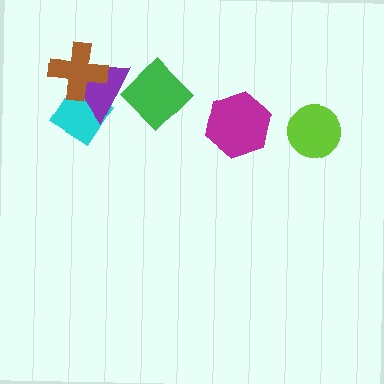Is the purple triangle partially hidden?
Yes, it is partially covered by another shape.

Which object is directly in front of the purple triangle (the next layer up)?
The green diamond is directly in front of the purple triangle.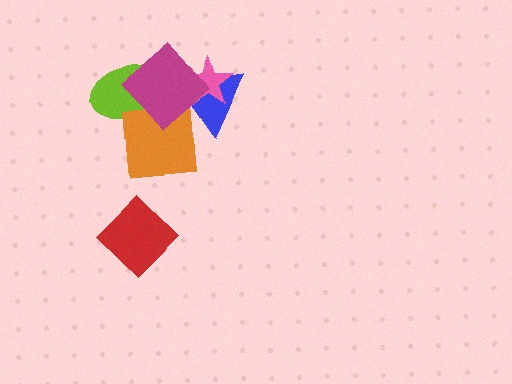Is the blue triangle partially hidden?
Yes, it is partially covered by another shape.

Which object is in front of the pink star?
The magenta diamond is in front of the pink star.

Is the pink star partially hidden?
Yes, it is partially covered by another shape.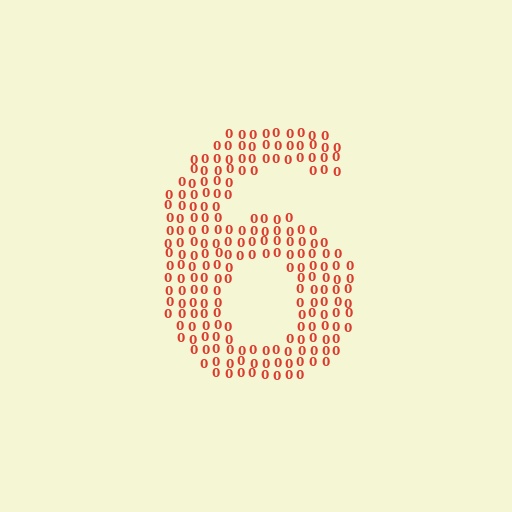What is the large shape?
The large shape is the digit 6.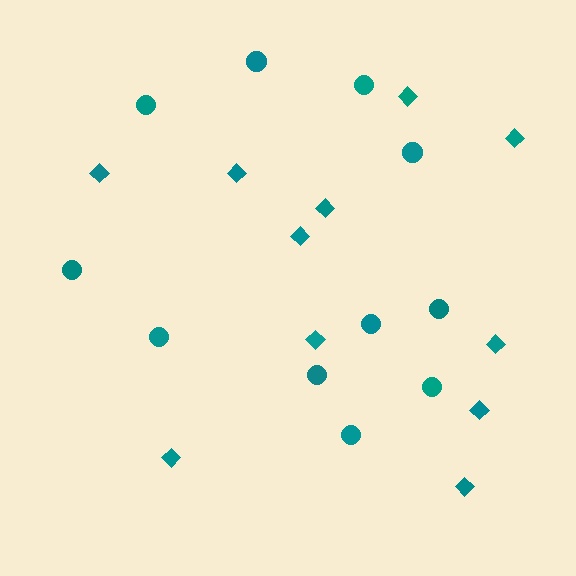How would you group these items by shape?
There are 2 groups: one group of circles (11) and one group of diamonds (11).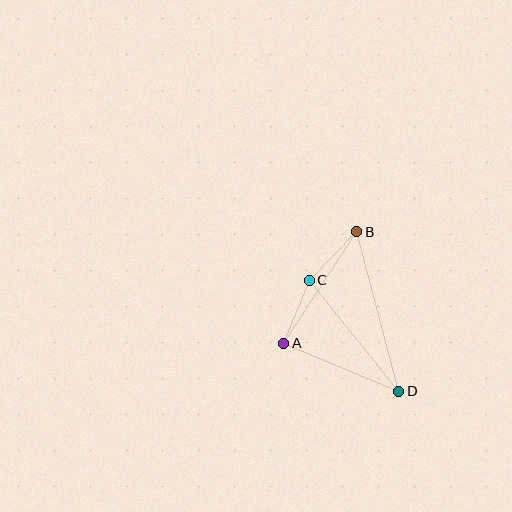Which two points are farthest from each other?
Points B and D are farthest from each other.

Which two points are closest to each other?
Points A and C are closest to each other.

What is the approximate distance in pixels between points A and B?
The distance between A and B is approximately 133 pixels.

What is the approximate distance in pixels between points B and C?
The distance between B and C is approximately 68 pixels.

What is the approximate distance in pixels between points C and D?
The distance between C and D is approximately 142 pixels.